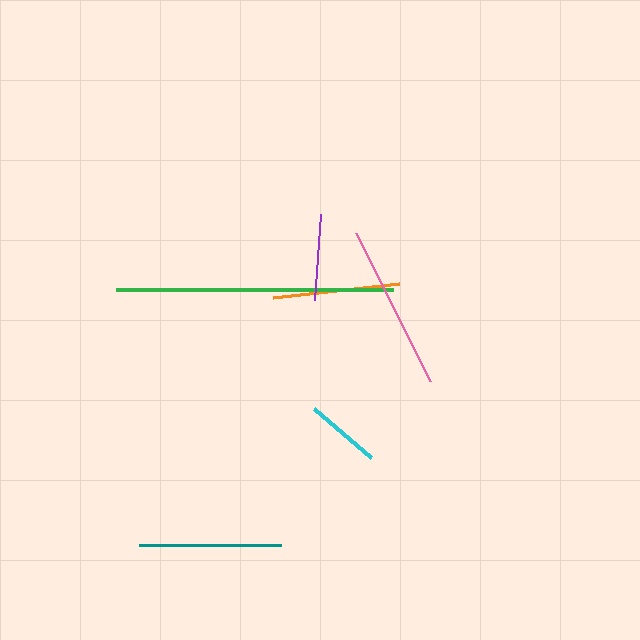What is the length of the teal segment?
The teal segment is approximately 142 pixels long.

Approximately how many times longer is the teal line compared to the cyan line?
The teal line is approximately 1.9 times the length of the cyan line.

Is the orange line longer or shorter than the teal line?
The teal line is longer than the orange line.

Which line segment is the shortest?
The cyan line is the shortest at approximately 75 pixels.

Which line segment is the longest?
The green line is the longest at approximately 277 pixels.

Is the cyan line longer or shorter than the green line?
The green line is longer than the cyan line.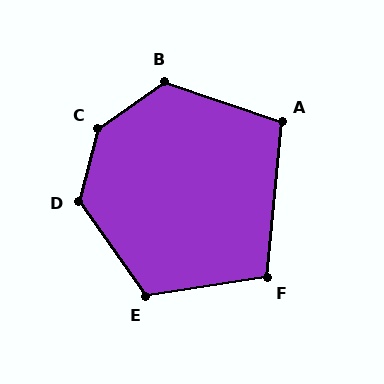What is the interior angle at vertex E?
Approximately 117 degrees (obtuse).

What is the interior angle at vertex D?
Approximately 130 degrees (obtuse).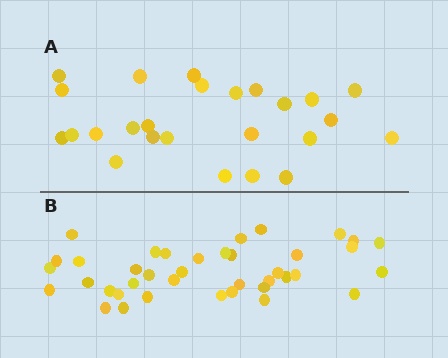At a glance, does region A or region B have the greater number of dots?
Region B (the bottom region) has more dots.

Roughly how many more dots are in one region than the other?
Region B has approximately 15 more dots than region A.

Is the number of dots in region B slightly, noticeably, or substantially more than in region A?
Region B has substantially more. The ratio is roughly 1.6 to 1.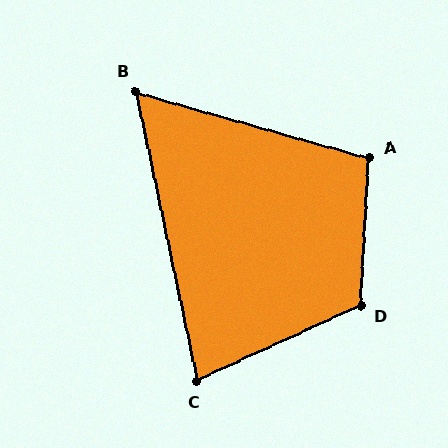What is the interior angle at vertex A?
Approximately 103 degrees (obtuse).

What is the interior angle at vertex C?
Approximately 77 degrees (acute).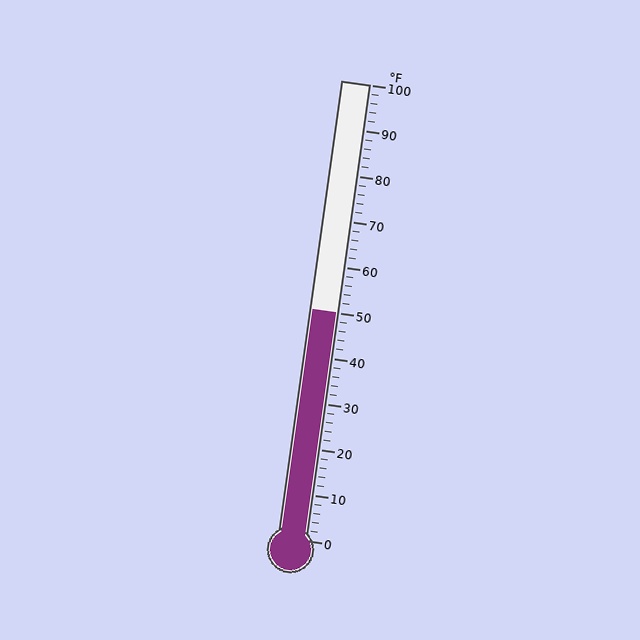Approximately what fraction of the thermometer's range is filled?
The thermometer is filled to approximately 50% of its range.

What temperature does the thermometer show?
The thermometer shows approximately 50°F.